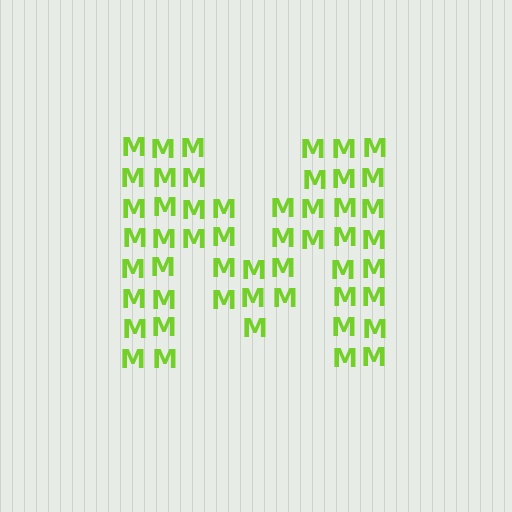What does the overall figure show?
The overall figure shows the letter M.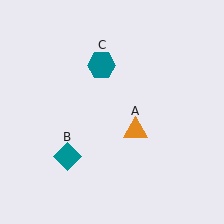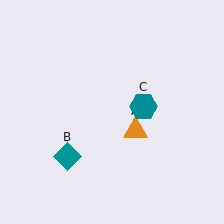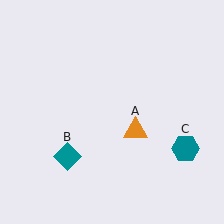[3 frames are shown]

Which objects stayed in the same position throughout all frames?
Orange triangle (object A) and teal diamond (object B) remained stationary.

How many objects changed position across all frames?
1 object changed position: teal hexagon (object C).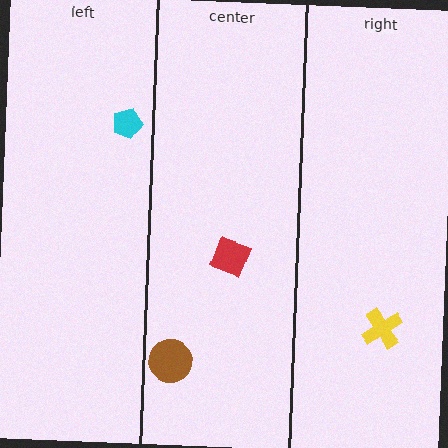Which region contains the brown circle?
The center region.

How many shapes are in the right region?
1.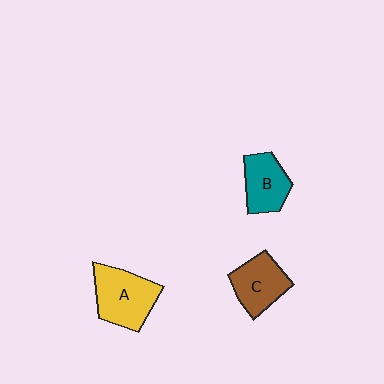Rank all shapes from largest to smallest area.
From largest to smallest: A (yellow), C (brown), B (teal).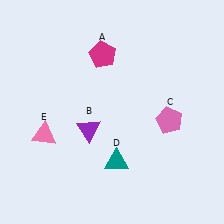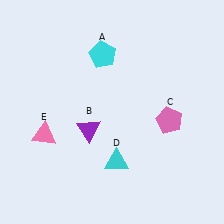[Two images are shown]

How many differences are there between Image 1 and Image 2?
There are 2 differences between the two images.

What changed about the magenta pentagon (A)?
In Image 1, A is magenta. In Image 2, it changed to cyan.